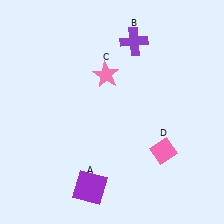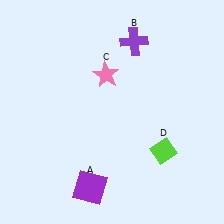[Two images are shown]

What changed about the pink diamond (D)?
In Image 1, D is pink. In Image 2, it changed to lime.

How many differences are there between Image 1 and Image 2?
There is 1 difference between the two images.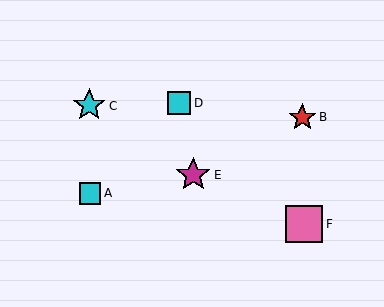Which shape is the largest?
The pink square (labeled F) is the largest.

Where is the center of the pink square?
The center of the pink square is at (304, 224).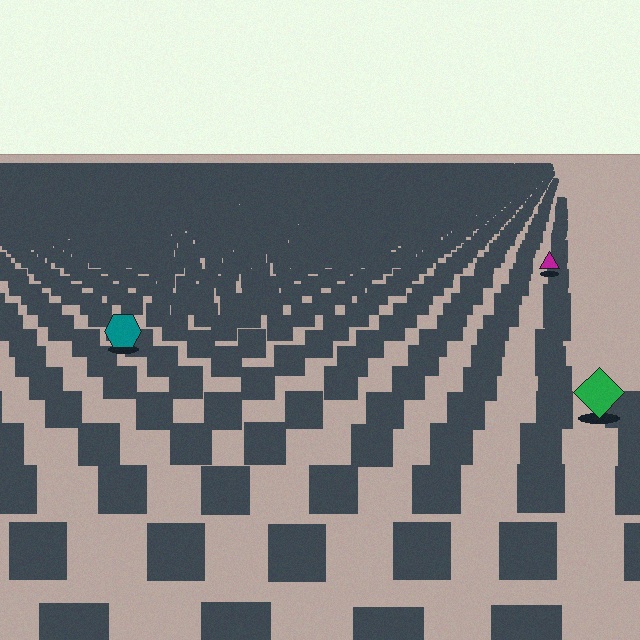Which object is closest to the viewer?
The green diamond is closest. The texture marks near it are larger and more spread out.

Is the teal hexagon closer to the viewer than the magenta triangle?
Yes. The teal hexagon is closer — you can tell from the texture gradient: the ground texture is coarser near it.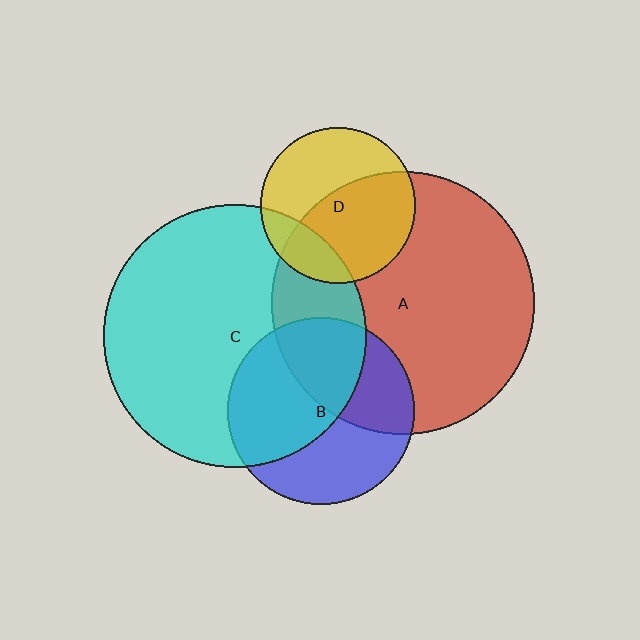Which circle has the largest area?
Circle A (red).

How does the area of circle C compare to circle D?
Approximately 2.9 times.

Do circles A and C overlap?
Yes.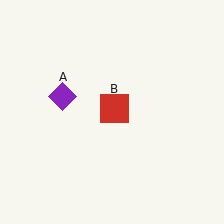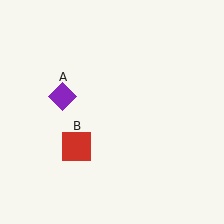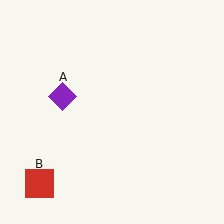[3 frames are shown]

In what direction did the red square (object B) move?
The red square (object B) moved down and to the left.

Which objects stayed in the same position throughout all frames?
Purple diamond (object A) remained stationary.